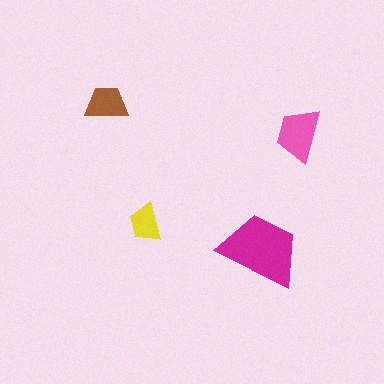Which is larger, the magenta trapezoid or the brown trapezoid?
The magenta one.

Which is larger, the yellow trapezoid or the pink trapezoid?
The pink one.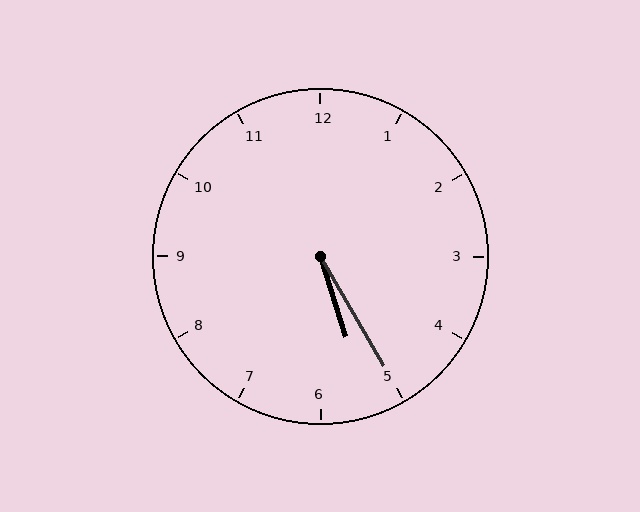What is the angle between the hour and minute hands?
Approximately 12 degrees.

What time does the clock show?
5:25.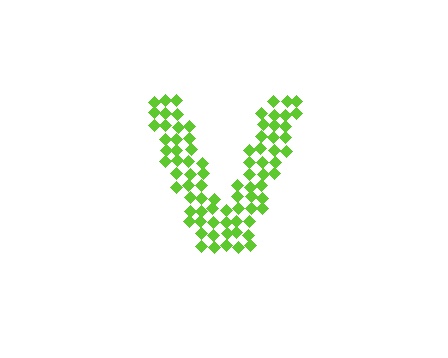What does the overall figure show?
The overall figure shows the letter V.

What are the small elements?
The small elements are diamonds.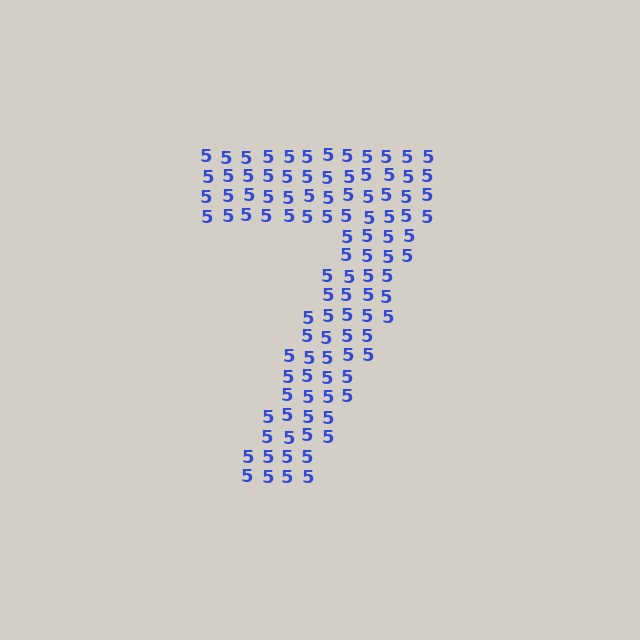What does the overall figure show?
The overall figure shows the digit 7.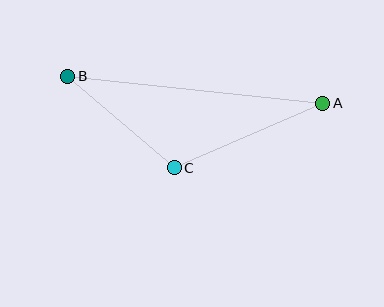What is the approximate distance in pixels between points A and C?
The distance between A and C is approximately 162 pixels.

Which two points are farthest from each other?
Points A and B are farthest from each other.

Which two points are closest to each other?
Points B and C are closest to each other.